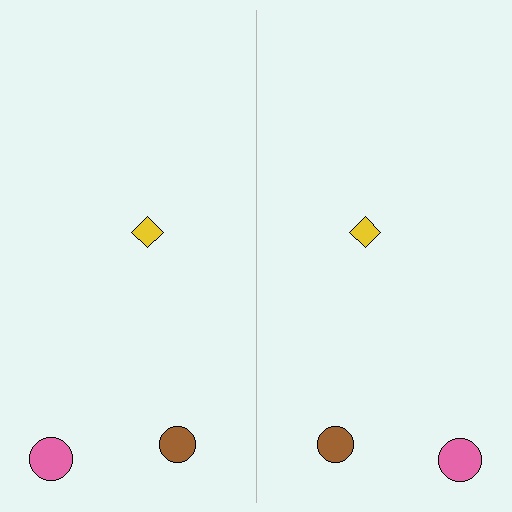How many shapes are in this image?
There are 6 shapes in this image.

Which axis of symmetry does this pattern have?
The pattern has a vertical axis of symmetry running through the center of the image.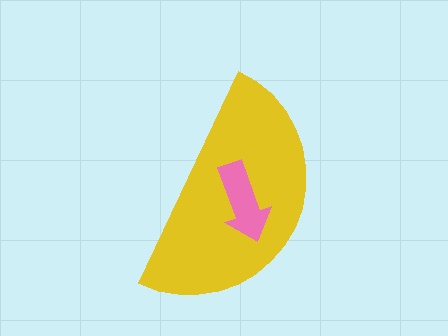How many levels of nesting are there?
2.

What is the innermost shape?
The pink arrow.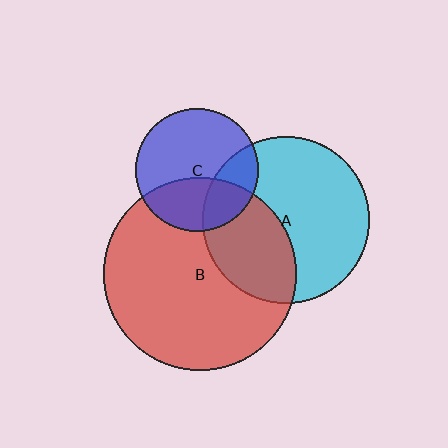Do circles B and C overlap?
Yes.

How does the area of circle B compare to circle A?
Approximately 1.3 times.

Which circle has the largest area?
Circle B (red).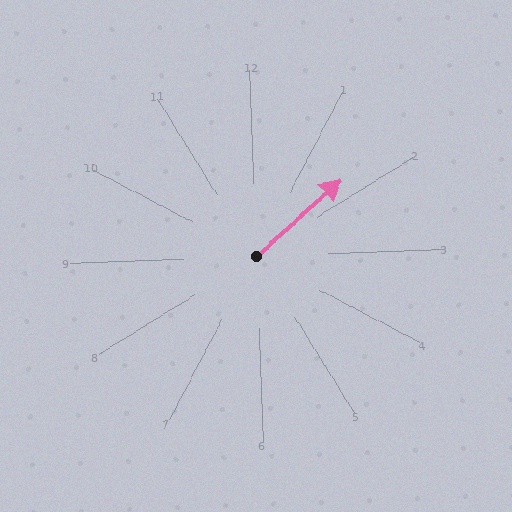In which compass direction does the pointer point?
Northeast.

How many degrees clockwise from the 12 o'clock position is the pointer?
Approximately 50 degrees.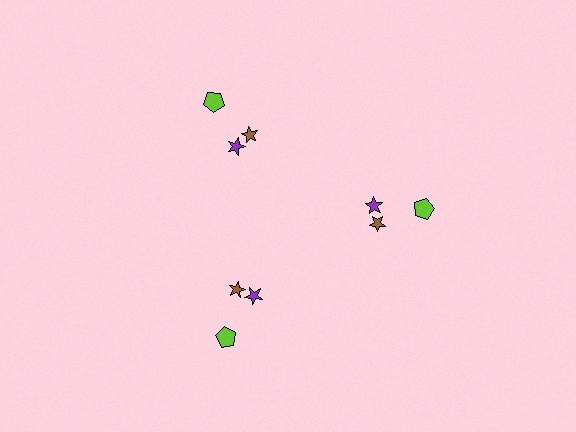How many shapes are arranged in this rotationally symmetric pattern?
There are 9 shapes, arranged in 3 groups of 3.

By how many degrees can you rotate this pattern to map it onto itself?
The pattern maps onto itself every 120 degrees of rotation.